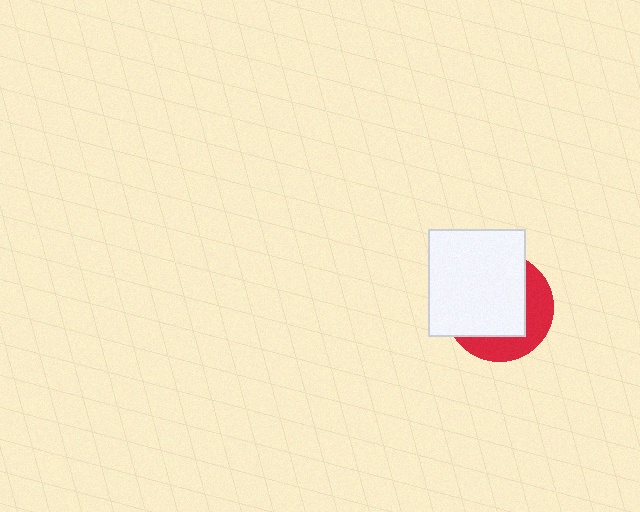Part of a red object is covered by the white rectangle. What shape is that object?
It is a circle.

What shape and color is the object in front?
The object in front is a white rectangle.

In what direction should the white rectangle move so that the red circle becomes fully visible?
The white rectangle should move toward the upper-left. That is the shortest direction to clear the overlap and leave the red circle fully visible.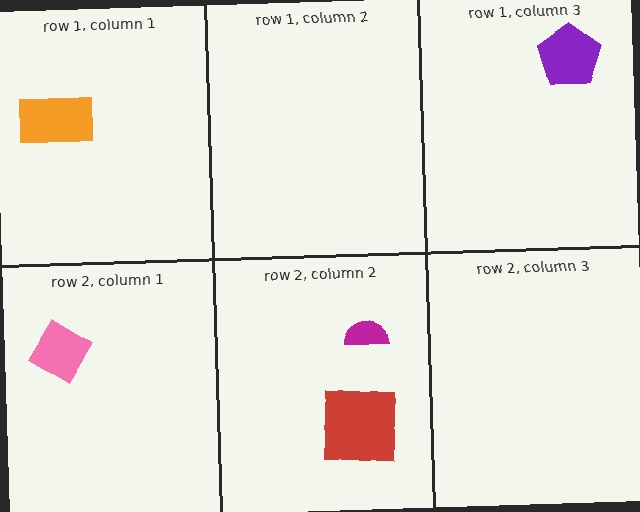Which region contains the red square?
The row 2, column 2 region.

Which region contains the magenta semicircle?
The row 2, column 2 region.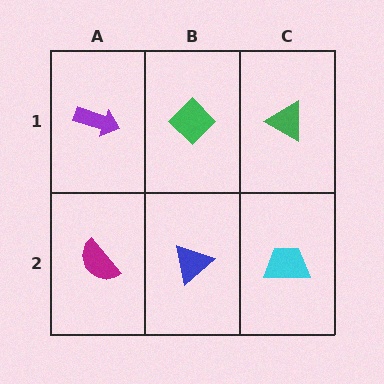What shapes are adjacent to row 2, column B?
A green diamond (row 1, column B), a magenta semicircle (row 2, column A), a cyan trapezoid (row 2, column C).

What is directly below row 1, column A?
A magenta semicircle.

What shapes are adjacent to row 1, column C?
A cyan trapezoid (row 2, column C), a green diamond (row 1, column B).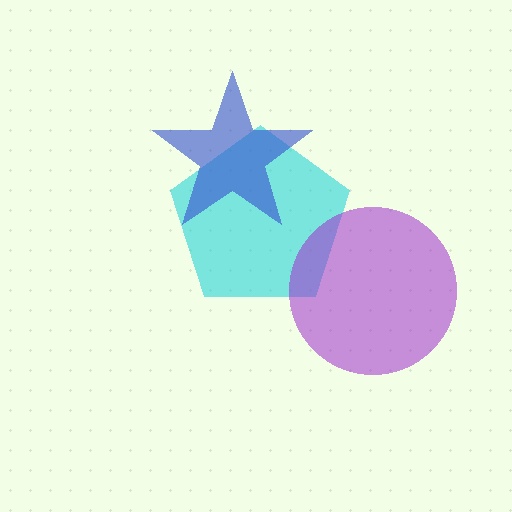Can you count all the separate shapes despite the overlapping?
Yes, there are 3 separate shapes.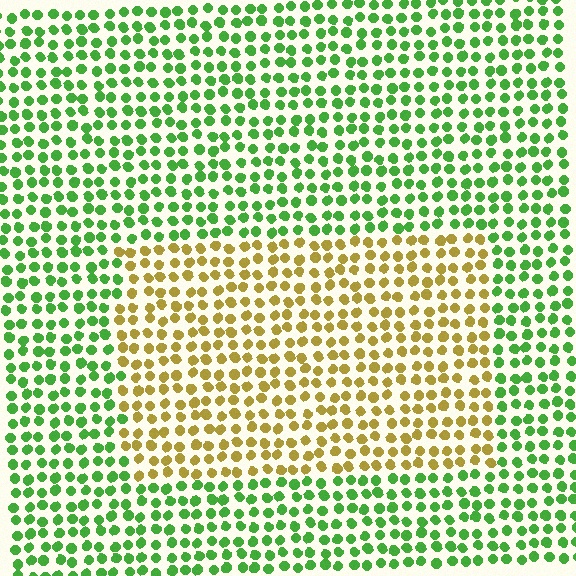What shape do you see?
I see a rectangle.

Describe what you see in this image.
The image is filled with small green elements in a uniform arrangement. A rectangle-shaped region is visible where the elements are tinted to a slightly different hue, forming a subtle color boundary.